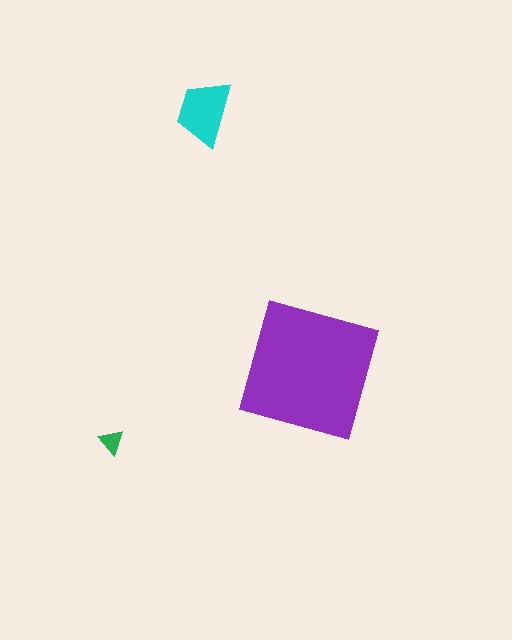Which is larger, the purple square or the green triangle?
The purple square.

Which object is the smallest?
The green triangle.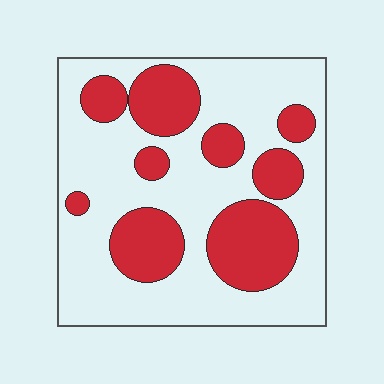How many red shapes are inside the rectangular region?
9.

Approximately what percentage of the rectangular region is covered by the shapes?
Approximately 30%.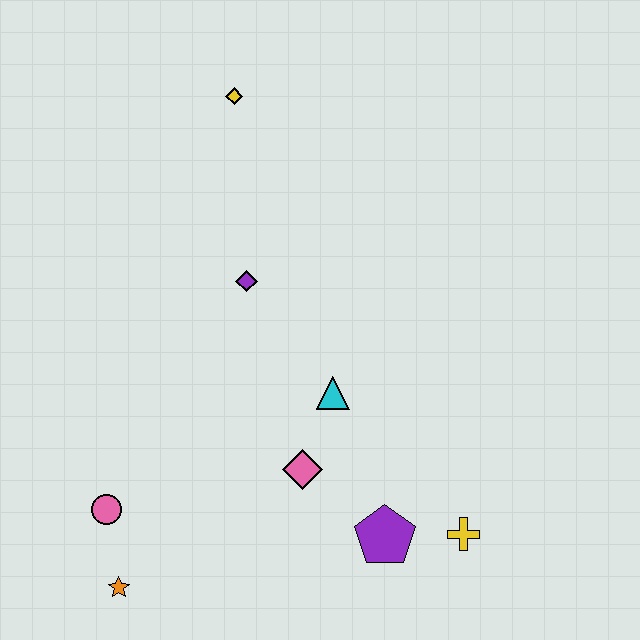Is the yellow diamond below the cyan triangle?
No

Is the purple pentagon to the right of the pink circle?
Yes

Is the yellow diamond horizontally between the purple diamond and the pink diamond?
No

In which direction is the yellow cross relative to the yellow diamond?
The yellow cross is below the yellow diamond.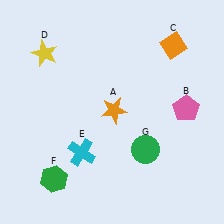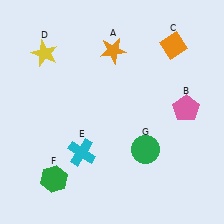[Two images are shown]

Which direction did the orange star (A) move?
The orange star (A) moved up.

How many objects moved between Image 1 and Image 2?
1 object moved between the two images.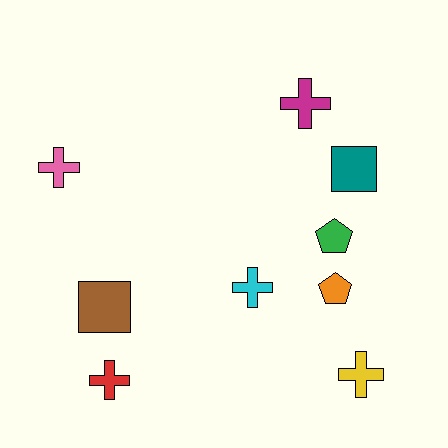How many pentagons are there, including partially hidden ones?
There are 2 pentagons.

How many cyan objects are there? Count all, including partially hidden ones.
There is 1 cyan object.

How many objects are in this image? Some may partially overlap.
There are 9 objects.